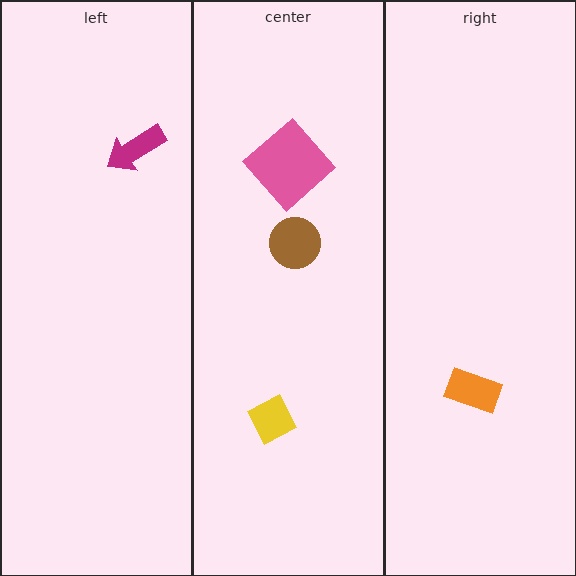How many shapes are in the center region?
3.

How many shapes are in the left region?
1.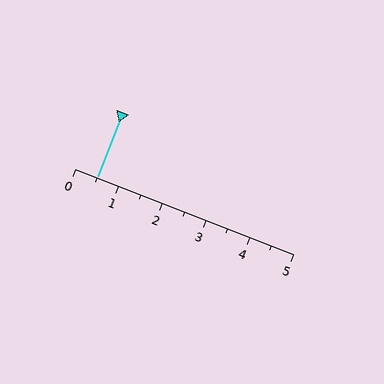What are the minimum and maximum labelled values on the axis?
The axis runs from 0 to 5.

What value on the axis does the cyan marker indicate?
The marker indicates approximately 0.5.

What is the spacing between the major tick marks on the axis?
The major ticks are spaced 1 apart.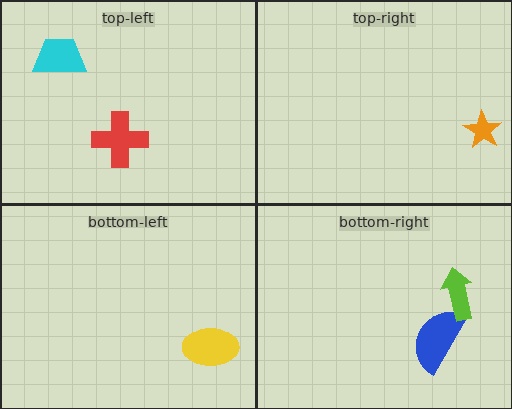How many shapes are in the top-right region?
1.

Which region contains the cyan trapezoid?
The top-left region.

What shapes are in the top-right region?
The orange star.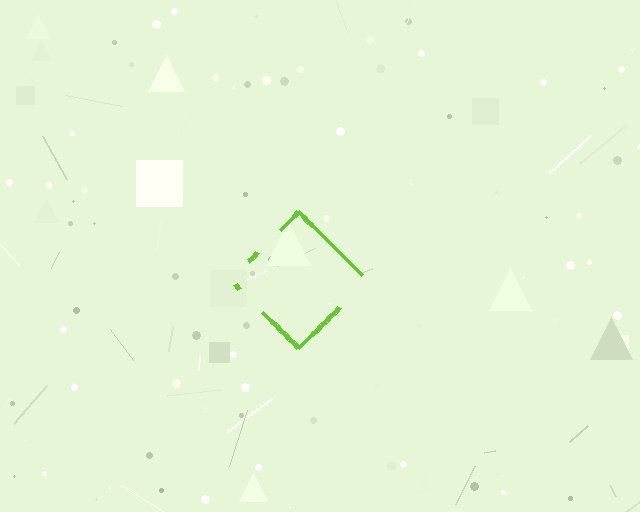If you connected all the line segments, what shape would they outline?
They would outline a diamond.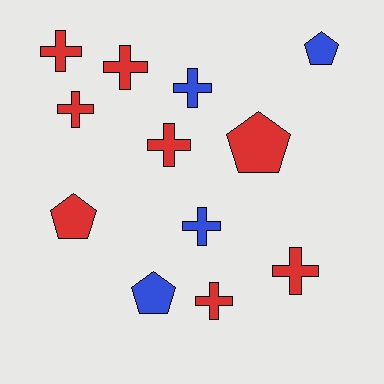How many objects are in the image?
There are 12 objects.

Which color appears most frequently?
Red, with 8 objects.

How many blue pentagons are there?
There are 2 blue pentagons.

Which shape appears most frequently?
Cross, with 8 objects.